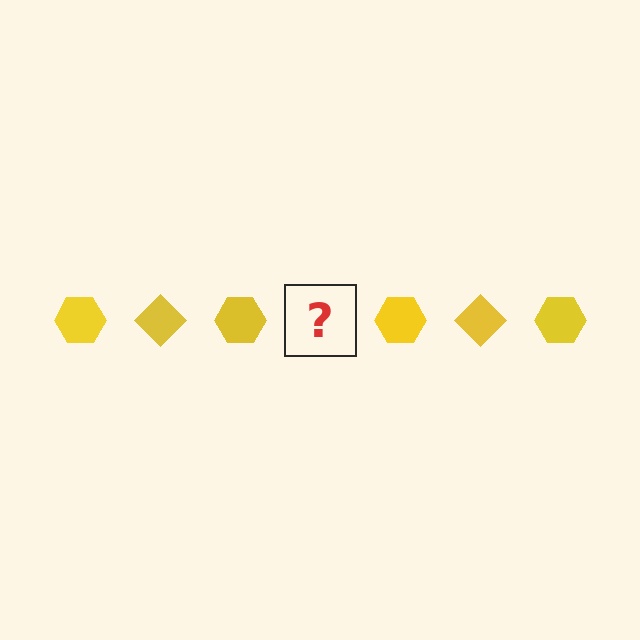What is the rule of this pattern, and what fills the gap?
The rule is that the pattern cycles through hexagon, diamond shapes in yellow. The gap should be filled with a yellow diamond.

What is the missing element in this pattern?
The missing element is a yellow diamond.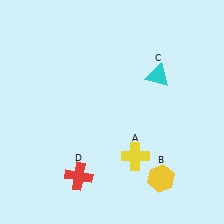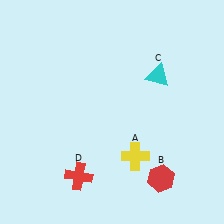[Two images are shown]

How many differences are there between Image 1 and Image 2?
There is 1 difference between the two images.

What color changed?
The hexagon (B) changed from yellow in Image 1 to red in Image 2.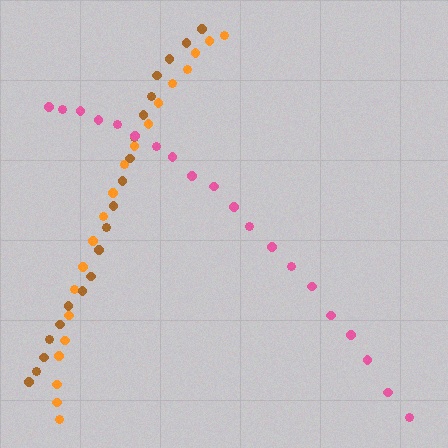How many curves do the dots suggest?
There are 3 distinct paths.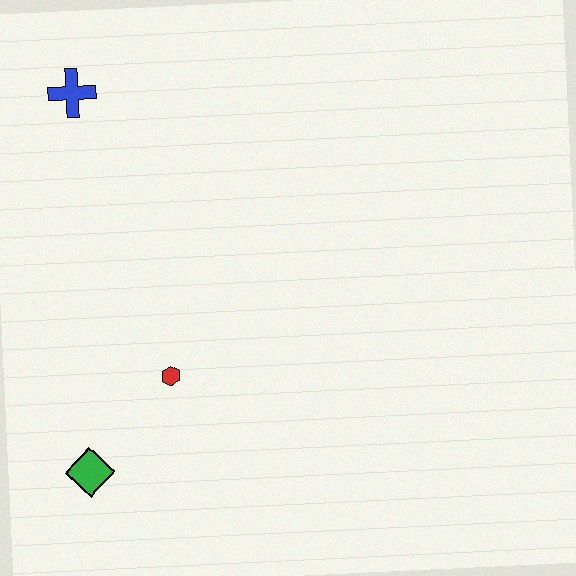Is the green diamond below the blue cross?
Yes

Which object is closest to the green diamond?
The red hexagon is closest to the green diamond.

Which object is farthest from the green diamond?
The blue cross is farthest from the green diamond.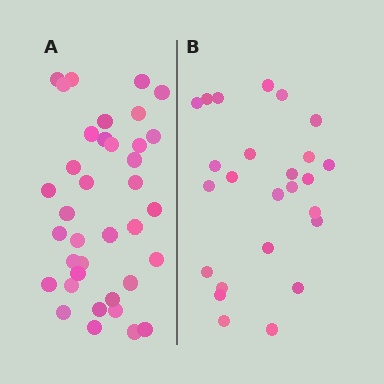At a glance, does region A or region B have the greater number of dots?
Region A (the left region) has more dots.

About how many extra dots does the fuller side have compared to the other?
Region A has roughly 12 or so more dots than region B.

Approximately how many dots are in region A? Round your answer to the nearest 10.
About 40 dots. (The exact count is 37, which rounds to 40.)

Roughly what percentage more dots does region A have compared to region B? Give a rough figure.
About 50% more.